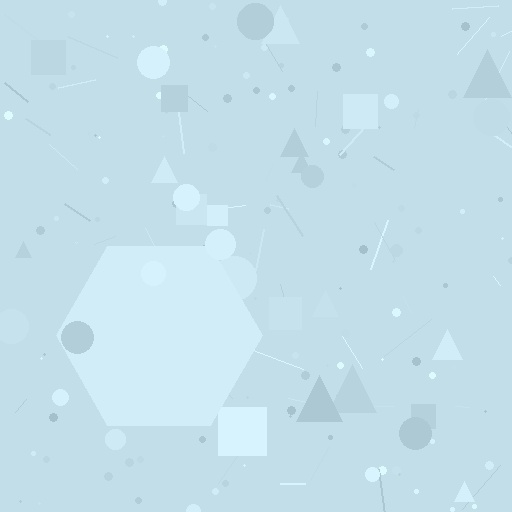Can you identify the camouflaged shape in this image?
The camouflaged shape is a hexagon.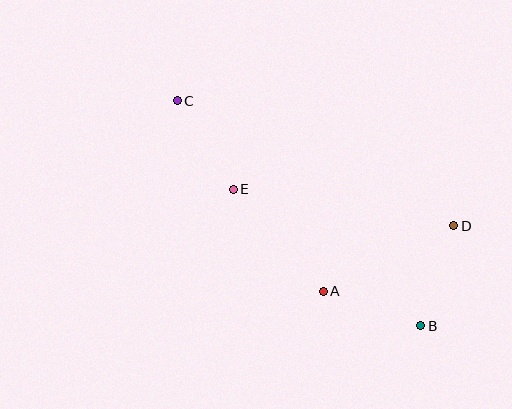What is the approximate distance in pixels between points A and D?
The distance between A and D is approximately 146 pixels.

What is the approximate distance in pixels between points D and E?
The distance between D and E is approximately 223 pixels.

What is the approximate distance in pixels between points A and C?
The distance between A and C is approximately 240 pixels.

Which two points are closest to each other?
Points A and B are closest to each other.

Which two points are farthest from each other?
Points B and C are farthest from each other.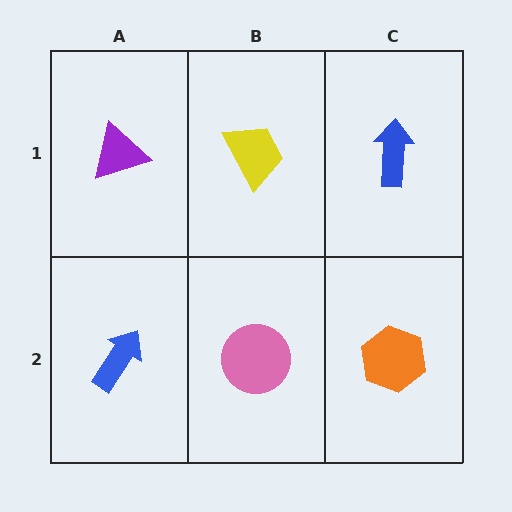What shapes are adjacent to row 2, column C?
A blue arrow (row 1, column C), a pink circle (row 2, column B).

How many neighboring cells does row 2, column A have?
2.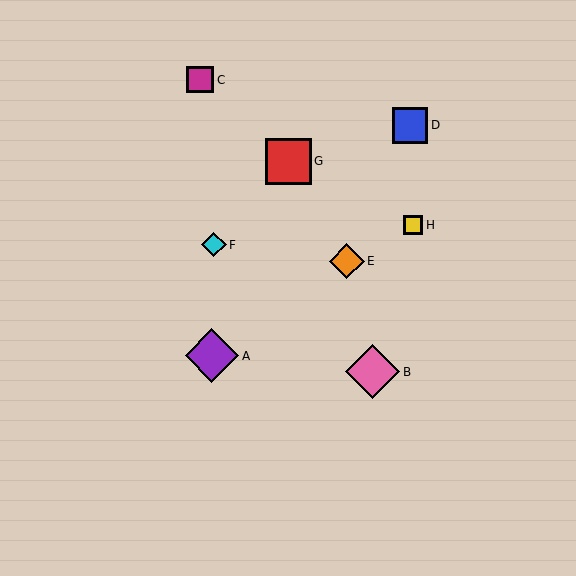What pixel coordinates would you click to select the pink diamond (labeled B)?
Click at (373, 372) to select the pink diamond B.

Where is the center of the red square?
The center of the red square is at (288, 161).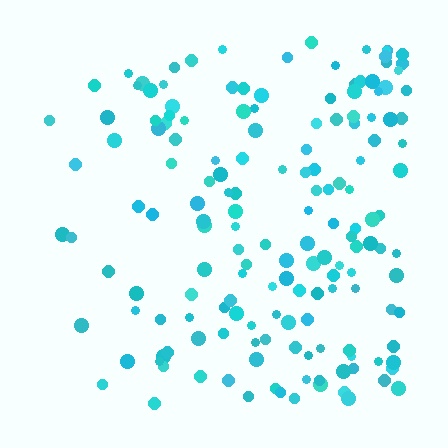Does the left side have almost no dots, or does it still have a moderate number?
Still a moderate number, just noticeably fewer than the right.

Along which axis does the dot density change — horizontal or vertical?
Horizontal.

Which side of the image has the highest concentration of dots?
The right.